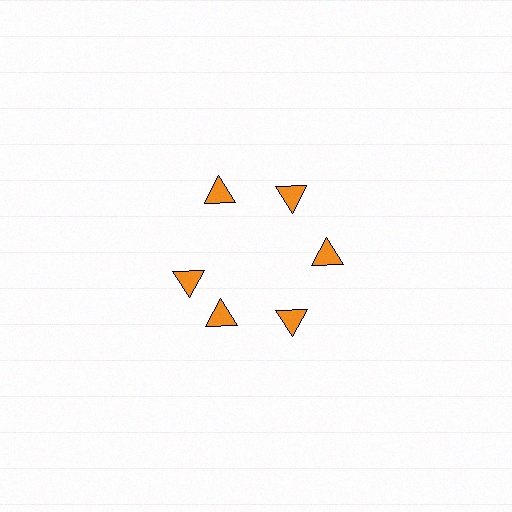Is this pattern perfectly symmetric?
No. The 6 orange triangles are arranged in a ring, but one element near the 9 o'clock position is rotated out of alignment along the ring, breaking the 6-fold rotational symmetry.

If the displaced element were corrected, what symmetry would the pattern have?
It would have 6-fold rotational symmetry — the pattern would map onto itself every 60 degrees.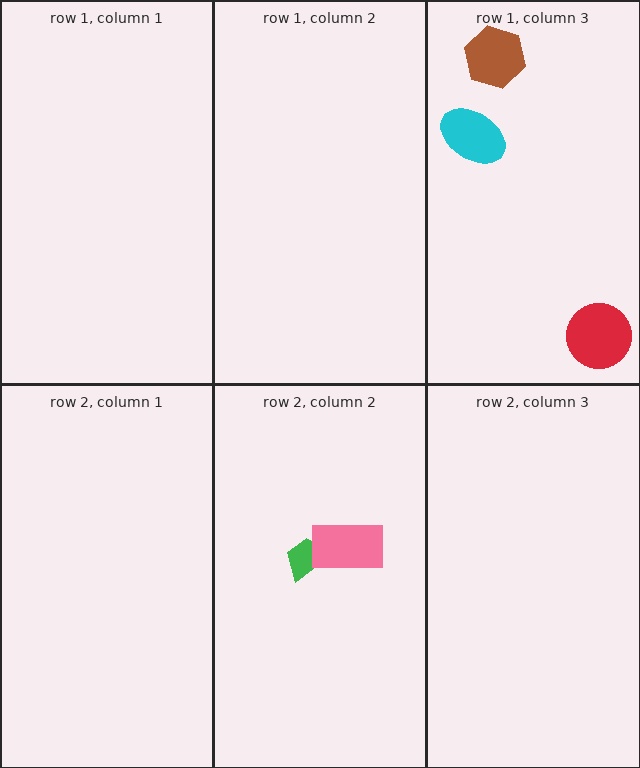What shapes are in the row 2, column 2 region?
The green trapezoid, the pink rectangle.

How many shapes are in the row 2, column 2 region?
2.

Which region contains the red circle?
The row 1, column 3 region.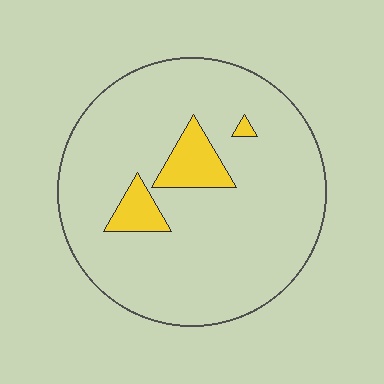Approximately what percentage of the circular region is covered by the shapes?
Approximately 10%.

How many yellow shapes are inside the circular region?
3.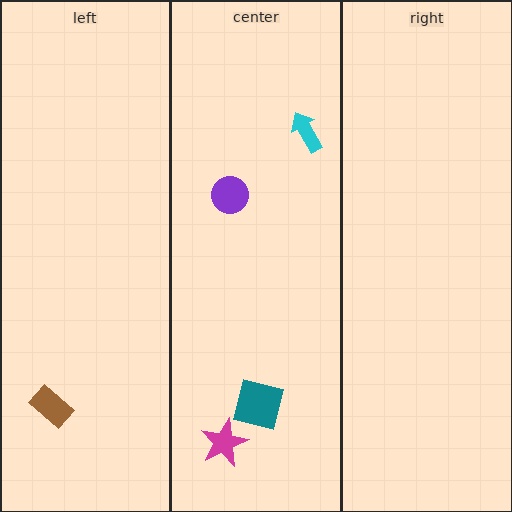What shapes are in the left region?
The brown rectangle.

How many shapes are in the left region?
1.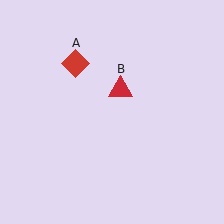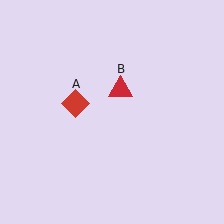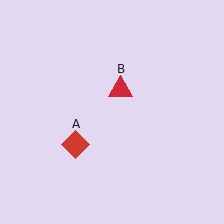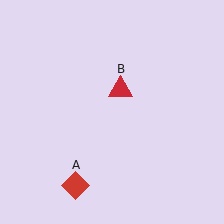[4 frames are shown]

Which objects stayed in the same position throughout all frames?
Red triangle (object B) remained stationary.